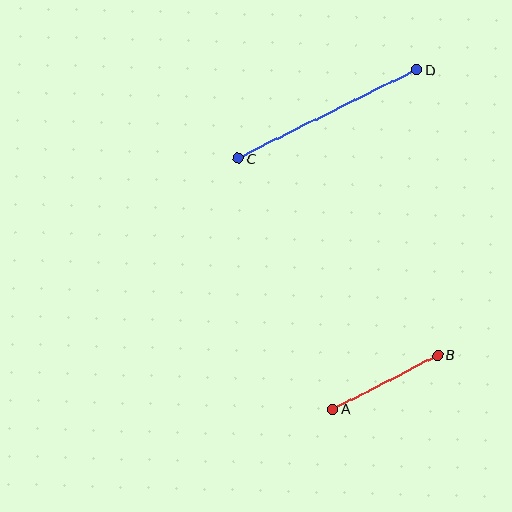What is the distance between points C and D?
The distance is approximately 199 pixels.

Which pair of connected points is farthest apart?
Points C and D are farthest apart.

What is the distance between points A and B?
The distance is approximately 118 pixels.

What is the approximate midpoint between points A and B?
The midpoint is at approximately (385, 382) pixels.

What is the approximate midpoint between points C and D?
The midpoint is at approximately (327, 114) pixels.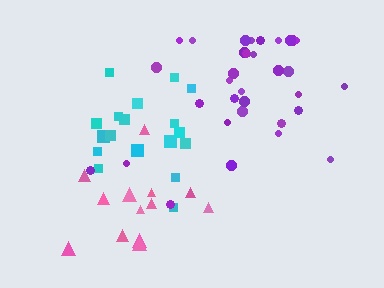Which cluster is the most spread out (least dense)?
Pink.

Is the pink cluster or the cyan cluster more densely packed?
Cyan.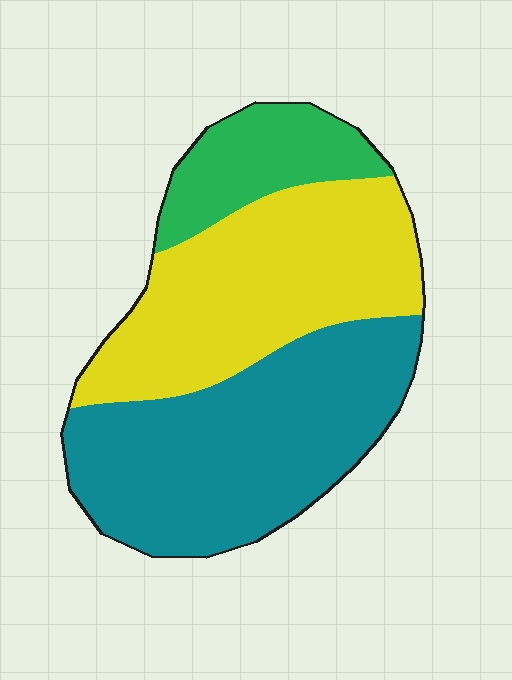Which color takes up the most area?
Teal, at roughly 45%.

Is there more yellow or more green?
Yellow.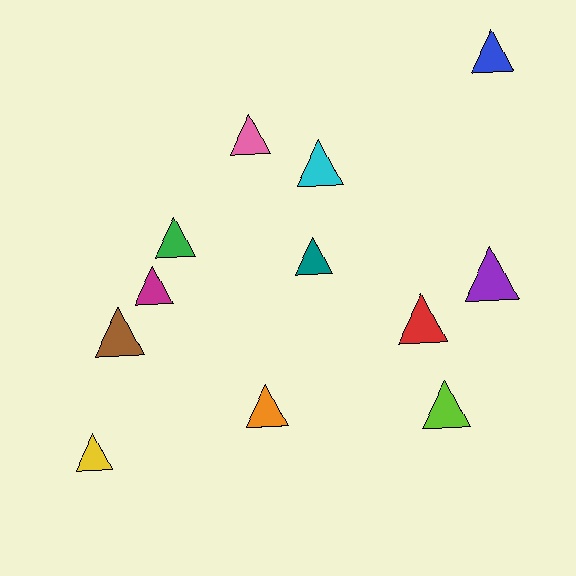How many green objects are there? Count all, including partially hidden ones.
There is 1 green object.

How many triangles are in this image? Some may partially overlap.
There are 12 triangles.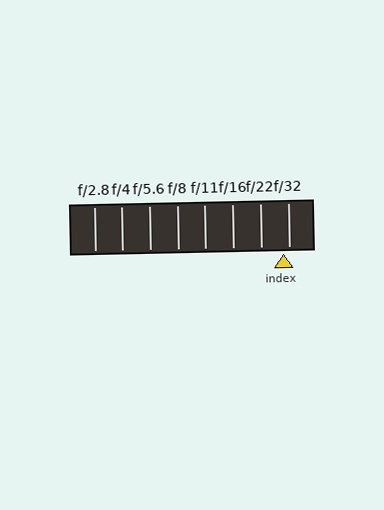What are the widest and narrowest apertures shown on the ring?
The widest aperture shown is f/2.8 and the narrowest is f/32.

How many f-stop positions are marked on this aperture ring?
There are 8 f-stop positions marked.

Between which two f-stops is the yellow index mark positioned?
The index mark is between f/22 and f/32.